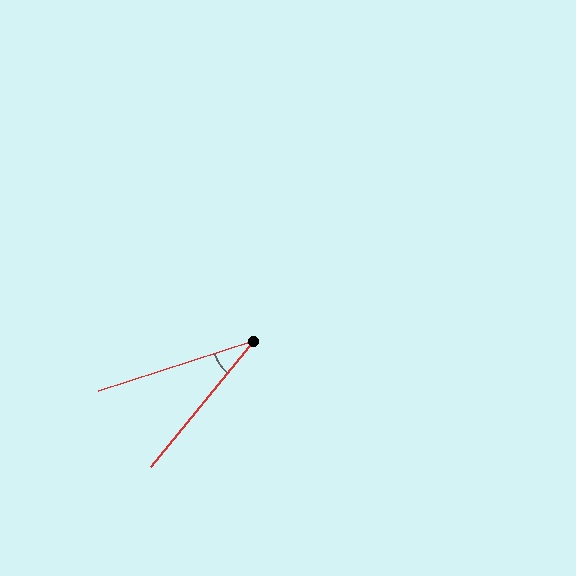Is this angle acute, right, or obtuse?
It is acute.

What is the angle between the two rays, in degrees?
Approximately 33 degrees.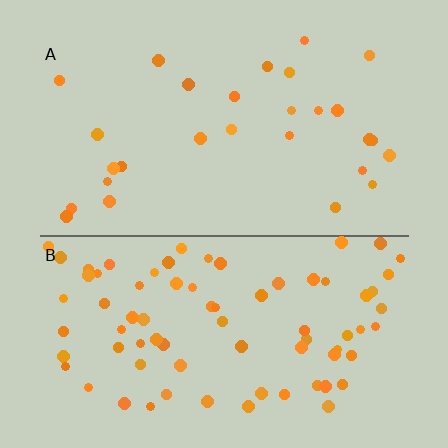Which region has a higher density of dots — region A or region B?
B (the bottom).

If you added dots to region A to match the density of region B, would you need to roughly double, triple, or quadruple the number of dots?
Approximately triple.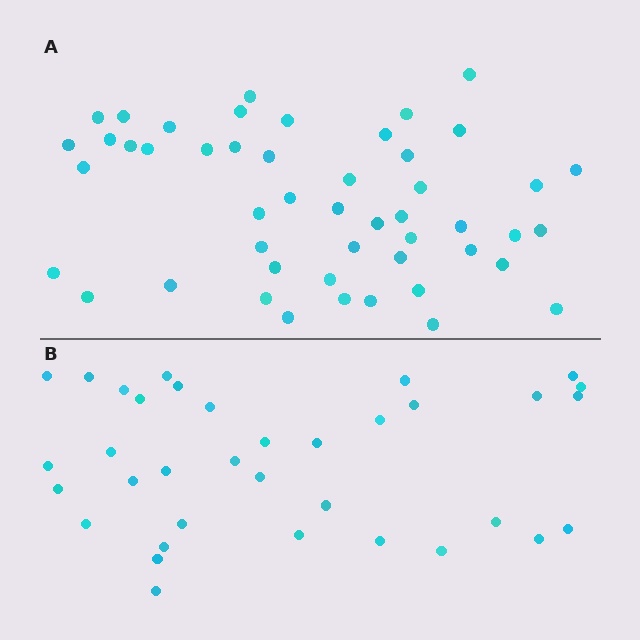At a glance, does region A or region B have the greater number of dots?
Region A (the top region) has more dots.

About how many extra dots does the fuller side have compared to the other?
Region A has approximately 15 more dots than region B.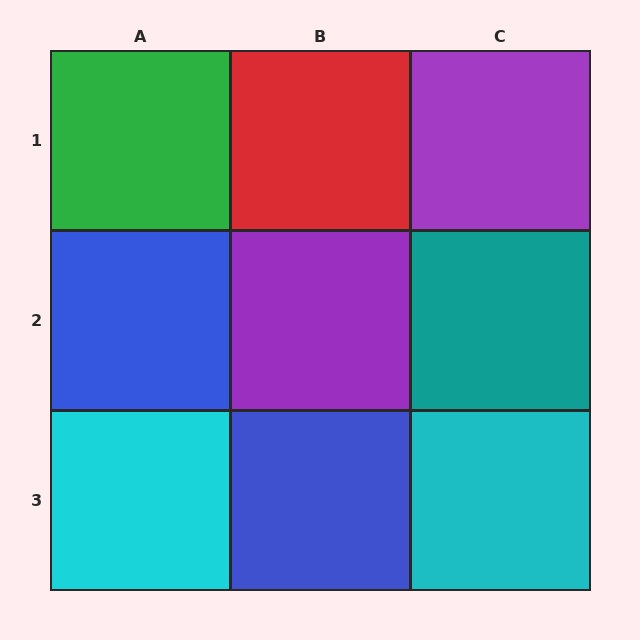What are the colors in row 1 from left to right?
Green, red, purple.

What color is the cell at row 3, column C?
Cyan.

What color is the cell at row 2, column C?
Teal.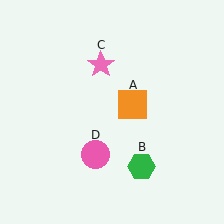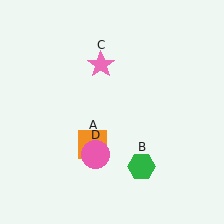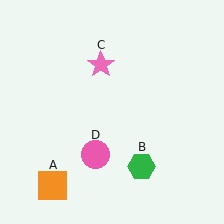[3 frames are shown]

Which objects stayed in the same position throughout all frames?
Green hexagon (object B) and pink star (object C) and pink circle (object D) remained stationary.